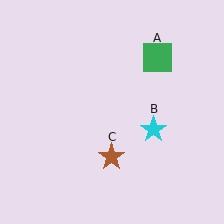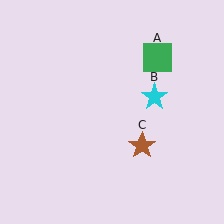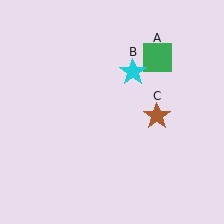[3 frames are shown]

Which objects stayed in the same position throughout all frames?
Green square (object A) remained stationary.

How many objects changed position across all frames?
2 objects changed position: cyan star (object B), brown star (object C).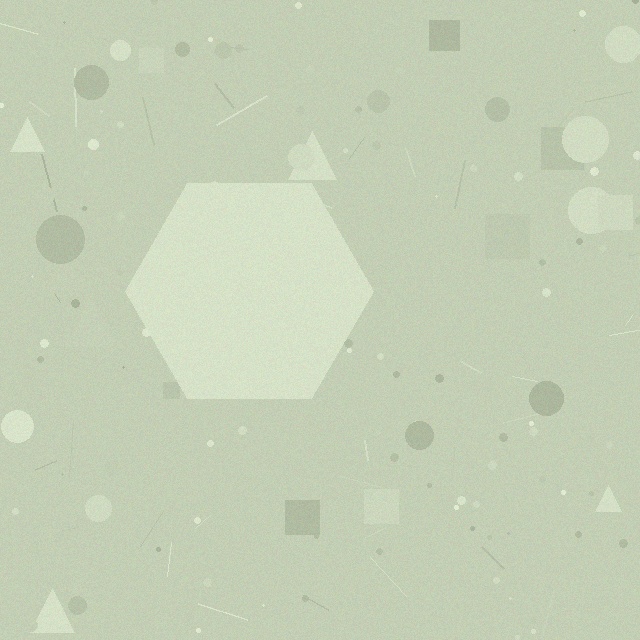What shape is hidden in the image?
A hexagon is hidden in the image.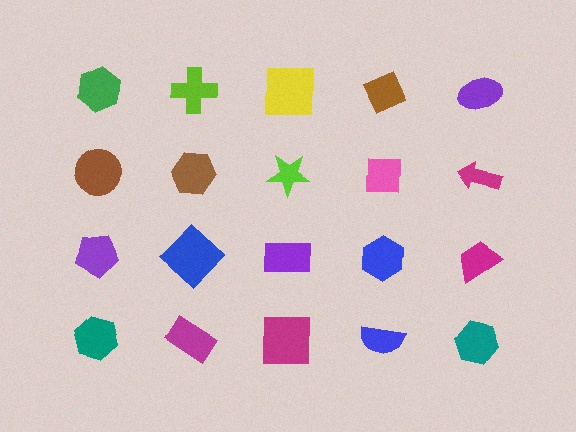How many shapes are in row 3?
5 shapes.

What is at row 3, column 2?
A blue diamond.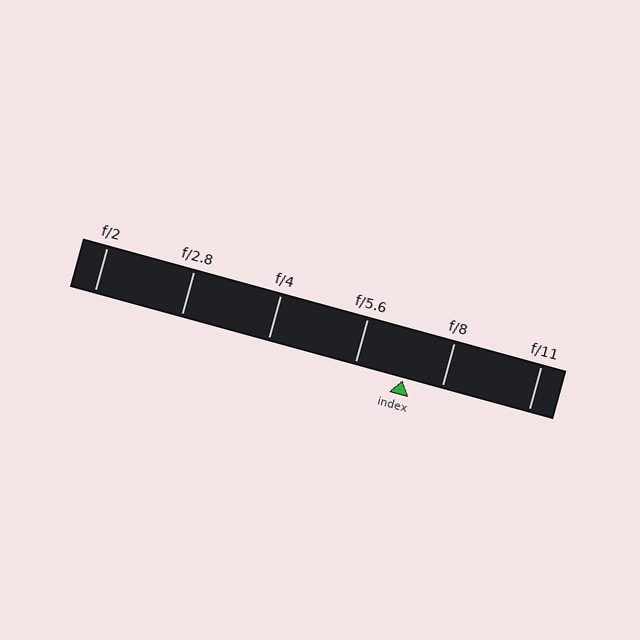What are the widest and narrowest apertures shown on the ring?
The widest aperture shown is f/2 and the narrowest is f/11.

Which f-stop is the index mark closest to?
The index mark is closest to f/8.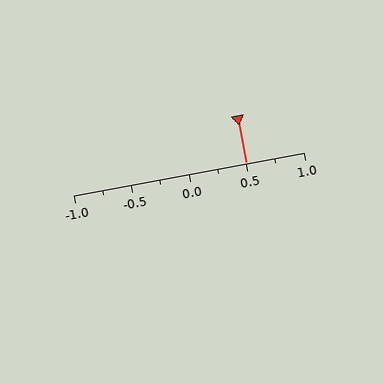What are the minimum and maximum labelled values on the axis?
The axis runs from -1.0 to 1.0.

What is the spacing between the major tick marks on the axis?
The major ticks are spaced 0.5 apart.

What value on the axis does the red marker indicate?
The marker indicates approximately 0.5.